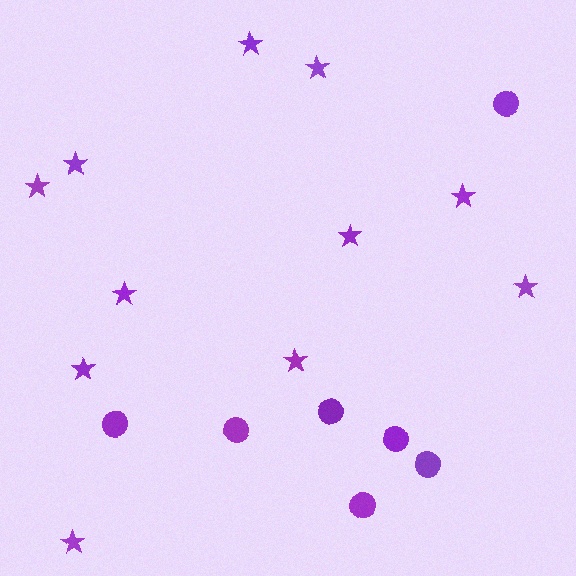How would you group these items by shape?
There are 2 groups: one group of circles (7) and one group of stars (11).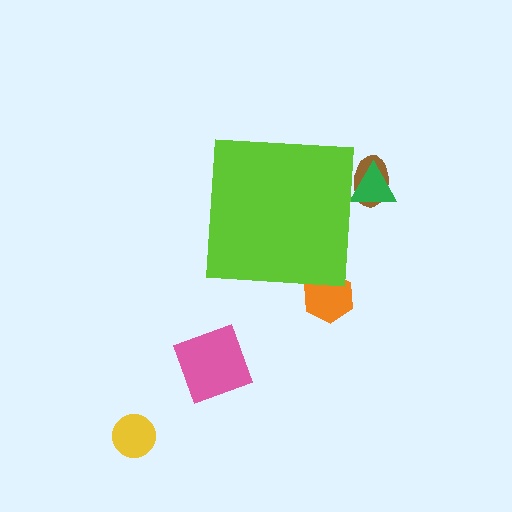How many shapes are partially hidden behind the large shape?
3 shapes are partially hidden.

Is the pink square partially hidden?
No, the pink square is fully visible.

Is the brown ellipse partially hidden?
Yes, the brown ellipse is partially hidden behind the lime square.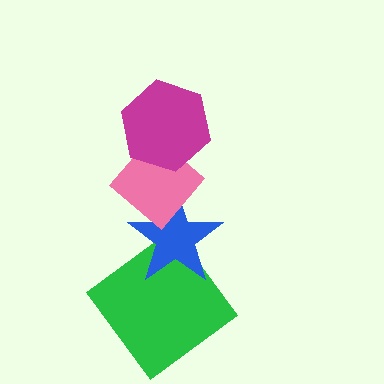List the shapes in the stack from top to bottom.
From top to bottom: the magenta hexagon, the pink diamond, the blue star, the green diamond.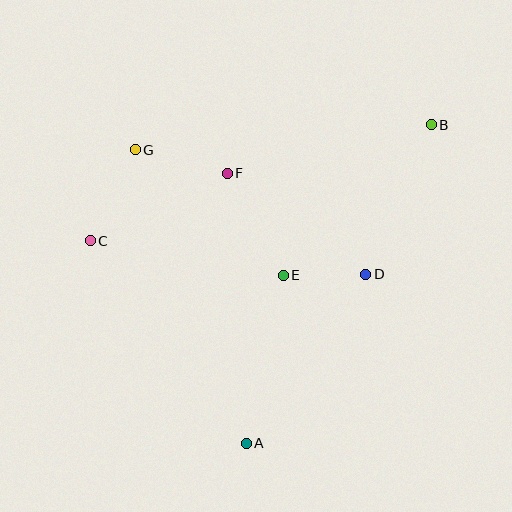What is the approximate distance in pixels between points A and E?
The distance between A and E is approximately 172 pixels.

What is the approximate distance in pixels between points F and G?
The distance between F and G is approximately 94 pixels.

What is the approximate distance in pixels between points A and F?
The distance between A and F is approximately 271 pixels.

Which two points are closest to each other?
Points D and E are closest to each other.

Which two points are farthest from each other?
Points A and B are farthest from each other.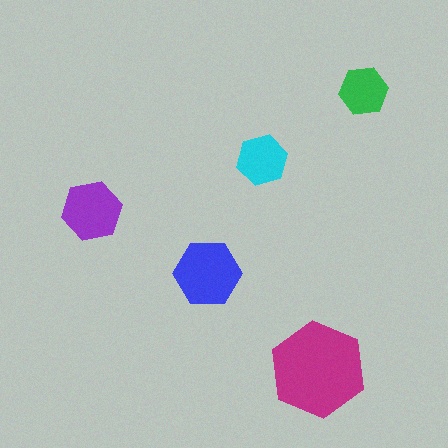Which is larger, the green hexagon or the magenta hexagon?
The magenta one.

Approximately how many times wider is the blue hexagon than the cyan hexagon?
About 1.5 times wider.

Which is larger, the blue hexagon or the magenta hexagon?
The magenta one.